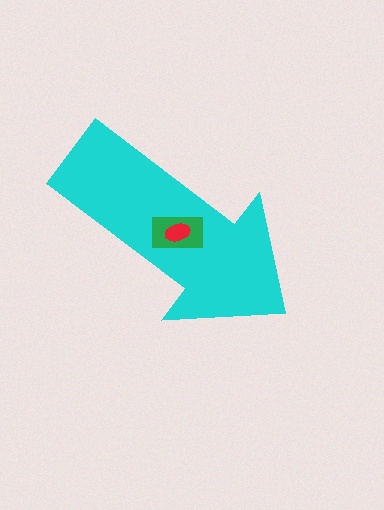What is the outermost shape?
The cyan arrow.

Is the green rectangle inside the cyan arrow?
Yes.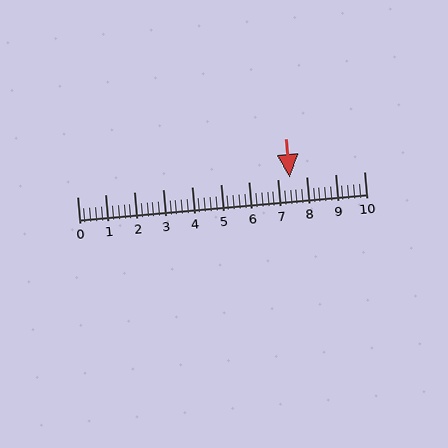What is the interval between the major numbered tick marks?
The major tick marks are spaced 1 units apart.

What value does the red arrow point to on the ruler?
The red arrow points to approximately 7.4.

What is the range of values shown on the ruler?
The ruler shows values from 0 to 10.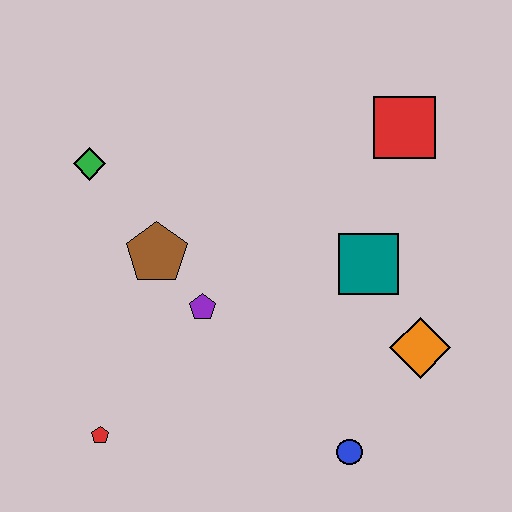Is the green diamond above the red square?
No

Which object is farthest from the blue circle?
The green diamond is farthest from the blue circle.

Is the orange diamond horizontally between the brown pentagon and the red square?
No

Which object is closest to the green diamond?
The brown pentagon is closest to the green diamond.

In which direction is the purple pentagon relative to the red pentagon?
The purple pentagon is above the red pentagon.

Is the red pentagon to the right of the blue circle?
No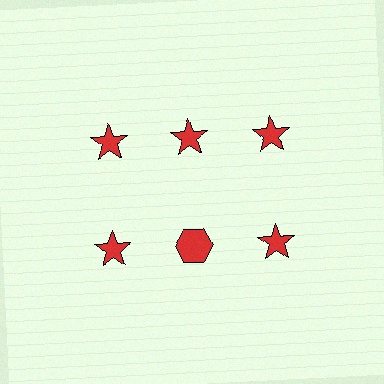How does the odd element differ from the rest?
It has a different shape: hexagon instead of star.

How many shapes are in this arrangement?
There are 6 shapes arranged in a grid pattern.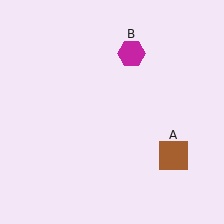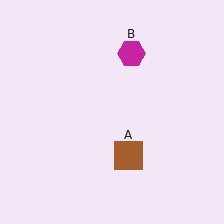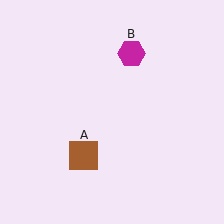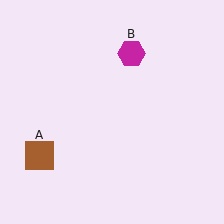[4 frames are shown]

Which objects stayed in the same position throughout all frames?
Magenta hexagon (object B) remained stationary.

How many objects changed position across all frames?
1 object changed position: brown square (object A).